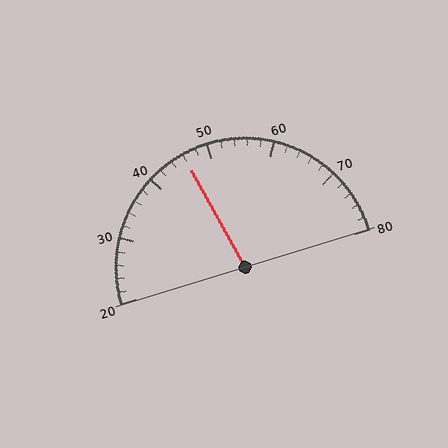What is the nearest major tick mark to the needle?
The nearest major tick mark is 50.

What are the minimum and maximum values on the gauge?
The gauge ranges from 20 to 80.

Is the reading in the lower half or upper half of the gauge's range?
The reading is in the lower half of the range (20 to 80).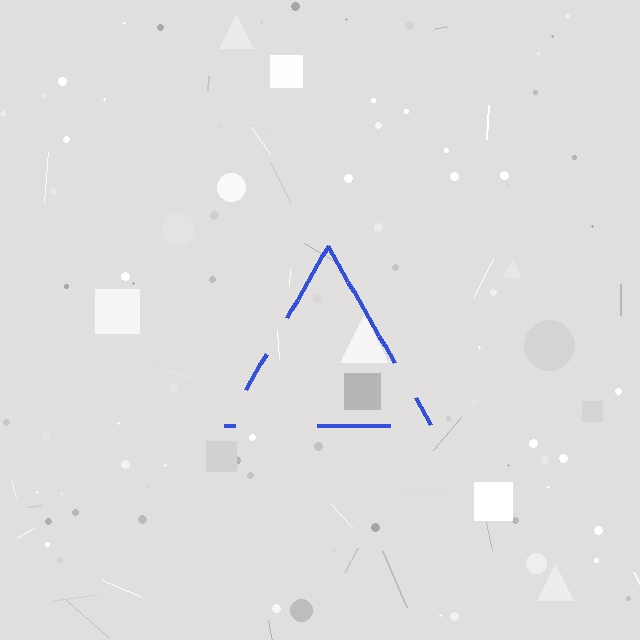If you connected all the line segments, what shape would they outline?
They would outline a triangle.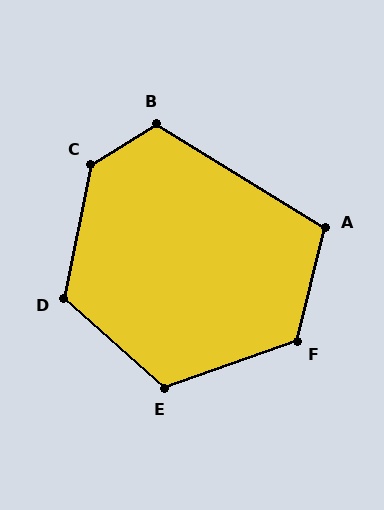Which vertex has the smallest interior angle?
A, at approximately 108 degrees.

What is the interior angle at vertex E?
Approximately 119 degrees (obtuse).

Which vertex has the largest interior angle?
C, at approximately 133 degrees.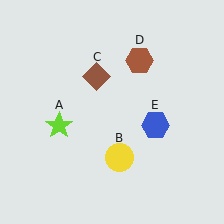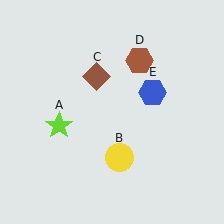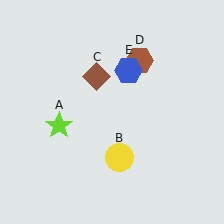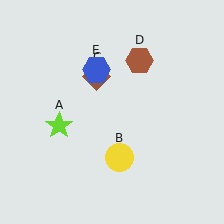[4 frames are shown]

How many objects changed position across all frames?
1 object changed position: blue hexagon (object E).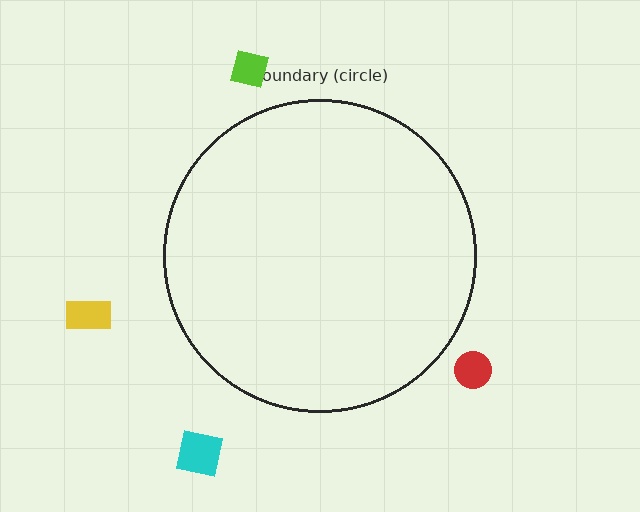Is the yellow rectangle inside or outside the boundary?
Outside.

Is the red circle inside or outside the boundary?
Outside.